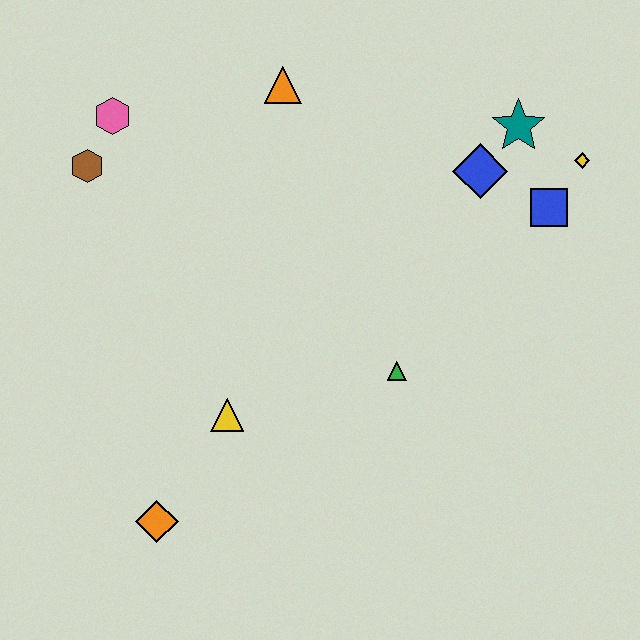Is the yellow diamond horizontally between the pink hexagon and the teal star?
No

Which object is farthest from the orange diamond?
The yellow diamond is farthest from the orange diamond.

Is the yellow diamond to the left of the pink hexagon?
No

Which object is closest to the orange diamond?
The yellow triangle is closest to the orange diamond.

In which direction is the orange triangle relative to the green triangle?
The orange triangle is above the green triangle.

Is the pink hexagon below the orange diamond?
No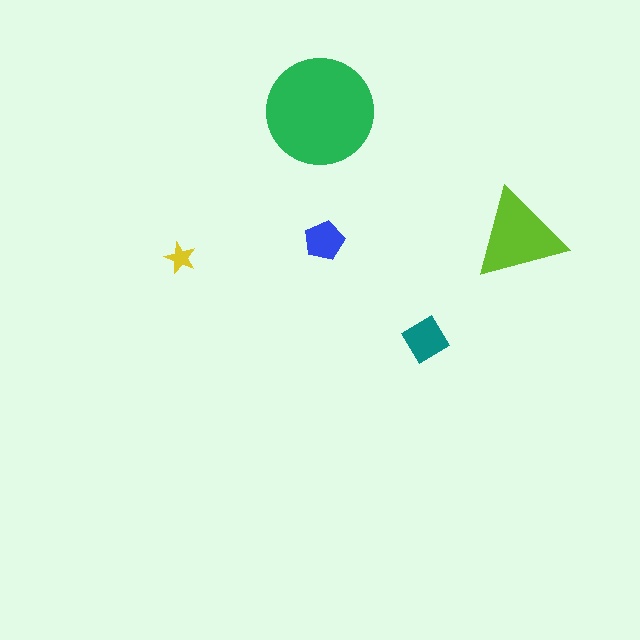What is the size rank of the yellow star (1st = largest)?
5th.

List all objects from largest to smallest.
The green circle, the lime triangle, the teal diamond, the blue pentagon, the yellow star.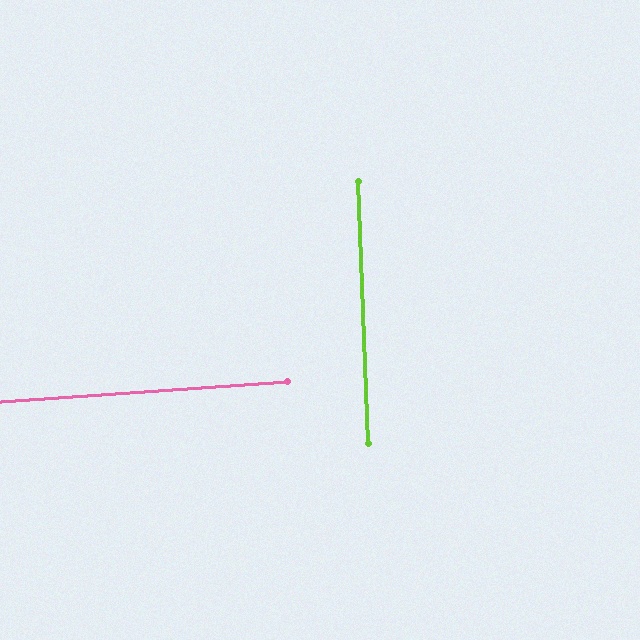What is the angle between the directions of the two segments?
Approximately 88 degrees.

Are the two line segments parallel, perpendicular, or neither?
Perpendicular — they meet at approximately 88°.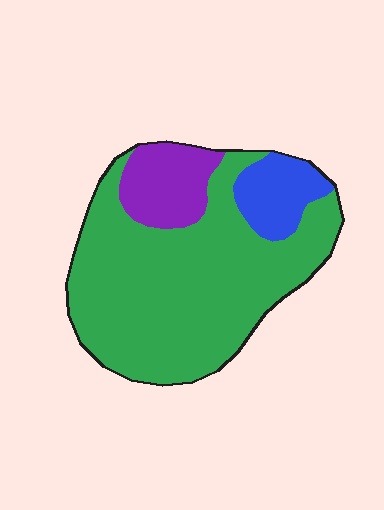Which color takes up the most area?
Green, at roughly 75%.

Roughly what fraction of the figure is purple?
Purple takes up about one eighth (1/8) of the figure.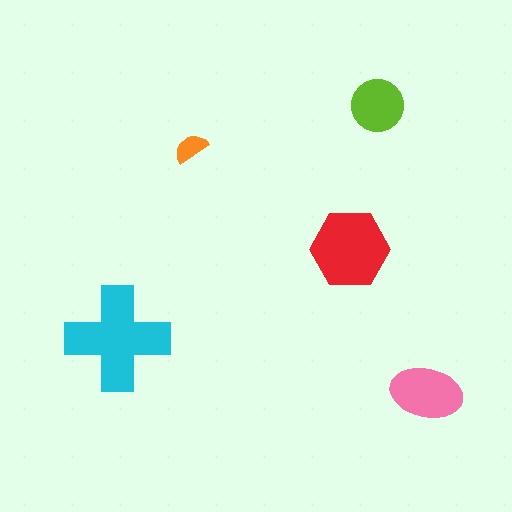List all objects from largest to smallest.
The cyan cross, the red hexagon, the pink ellipse, the lime circle, the orange semicircle.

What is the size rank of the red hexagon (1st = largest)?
2nd.